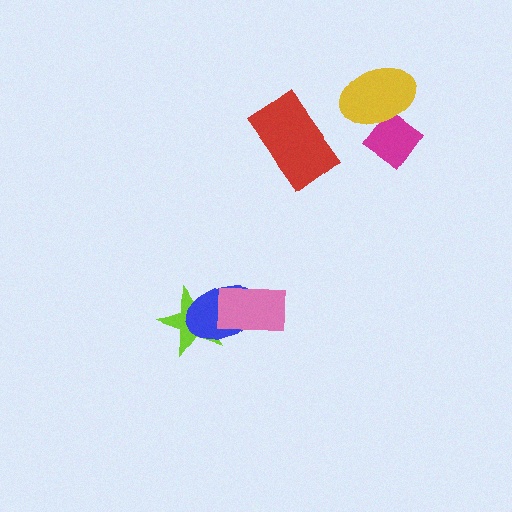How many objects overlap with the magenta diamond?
1 object overlaps with the magenta diamond.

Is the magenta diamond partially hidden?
Yes, it is partially covered by another shape.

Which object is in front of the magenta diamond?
The yellow ellipse is in front of the magenta diamond.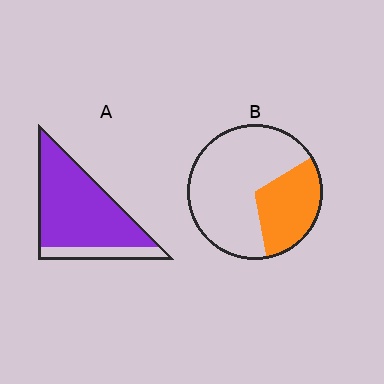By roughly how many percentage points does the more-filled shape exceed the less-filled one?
By roughly 50 percentage points (A over B).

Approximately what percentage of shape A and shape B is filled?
A is approximately 80% and B is approximately 30%.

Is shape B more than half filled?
No.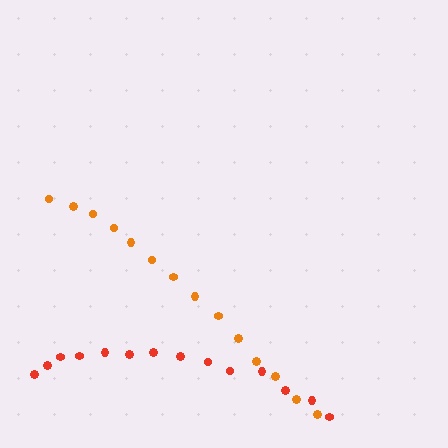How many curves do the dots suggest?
There are 2 distinct paths.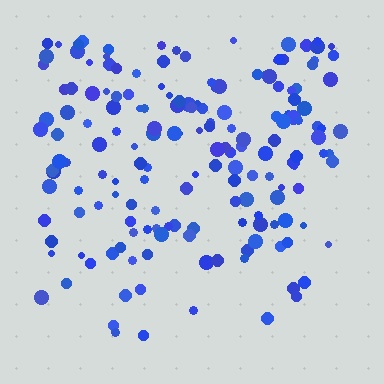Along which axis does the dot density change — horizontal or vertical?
Vertical.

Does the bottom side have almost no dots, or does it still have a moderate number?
Still a moderate number, just noticeably fewer than the top.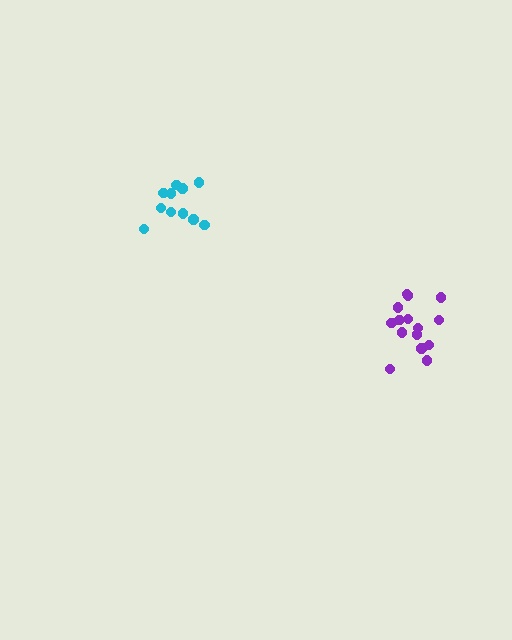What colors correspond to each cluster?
The clusters are colored: cyan, purple.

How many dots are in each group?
Group 1: 11 dots, Group 2: 15 dots (26 total).